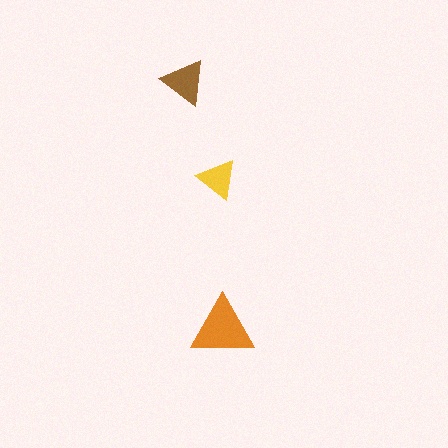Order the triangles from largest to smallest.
the orange one, the brown one, the yellow one.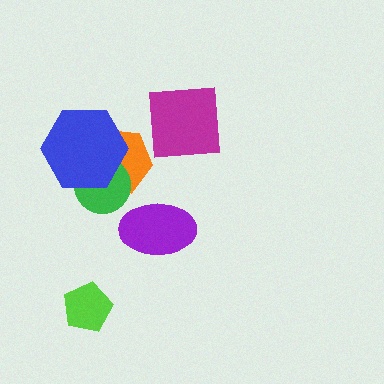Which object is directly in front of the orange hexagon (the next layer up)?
The green circle is directly in front of the orange hexagon.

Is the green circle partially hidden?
Yes, it is partially covered by another shape.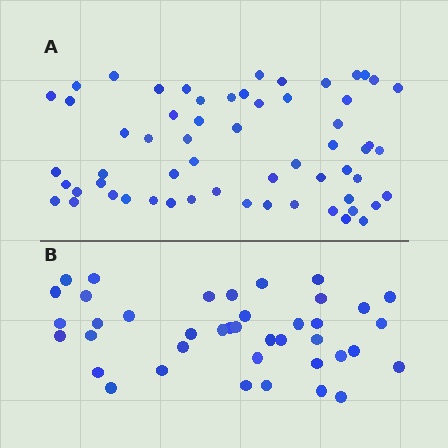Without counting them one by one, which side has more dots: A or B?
Region A (the top region) has more dots.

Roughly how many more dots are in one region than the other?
Region A has approximately 20 more dots than region B.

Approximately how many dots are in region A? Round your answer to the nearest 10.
About 60 dots.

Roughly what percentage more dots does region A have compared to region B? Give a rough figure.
About 50% more.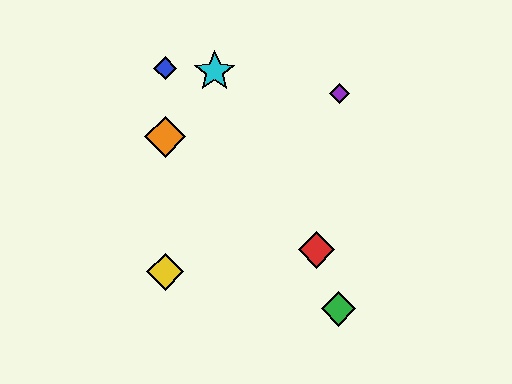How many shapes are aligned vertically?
3 shapes (the blue diamond, the yellow diamond, the orange diamond) are aligned vertically.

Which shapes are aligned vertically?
The blue diamond, the yellow diamond, the orange diamond are aligned vertically.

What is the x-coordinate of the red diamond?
The red diamond is at x≈316.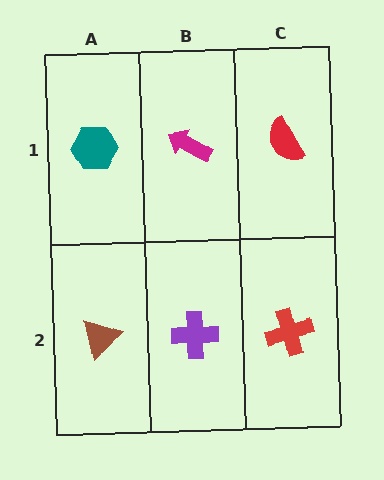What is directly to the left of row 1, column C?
A magenta arrow.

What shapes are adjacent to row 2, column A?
A teal hexagon (row 1, column A), a purple cross (row 2, column B).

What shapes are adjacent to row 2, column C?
A red semicircle (row 1, column C), a purple cross (row 2, column B).